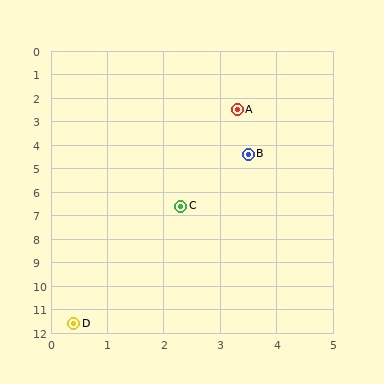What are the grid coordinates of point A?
Point A is at approximately (3.3, 2.5).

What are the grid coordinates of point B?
Point B is at approximately (3.5, 4.4).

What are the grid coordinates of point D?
Point D is at approximately (0.4, 11.6).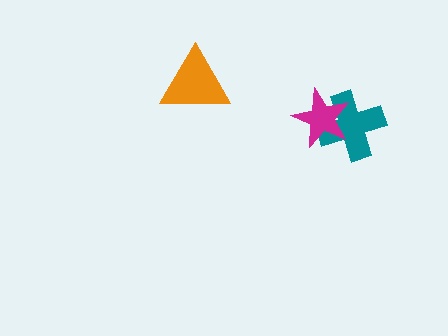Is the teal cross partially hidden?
Yes, it is partially covered by another shape.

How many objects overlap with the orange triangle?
0 objects overlap with the orange triangle.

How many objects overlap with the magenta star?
1 object overlaps with the magenta star.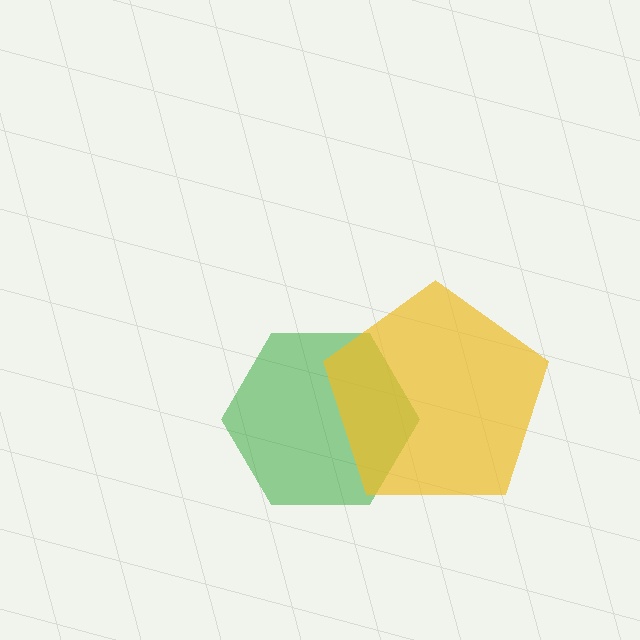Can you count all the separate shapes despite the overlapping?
Yes, there are 2 separate shapes.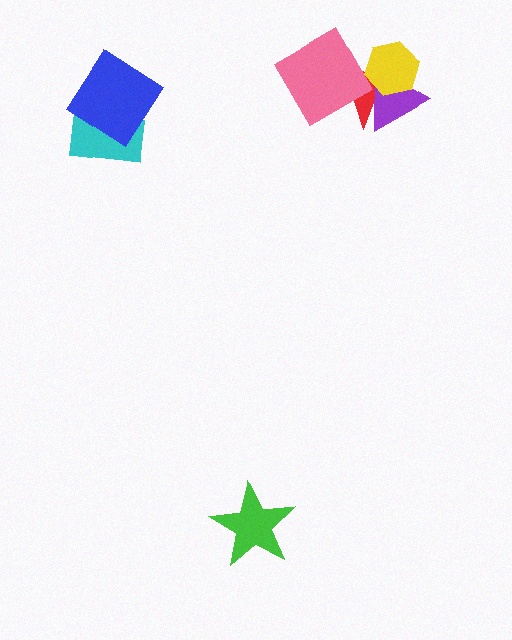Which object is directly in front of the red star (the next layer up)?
The pink diamond is directly in front of the red star.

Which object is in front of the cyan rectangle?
The blue diamond is in front of the cyan rectangle.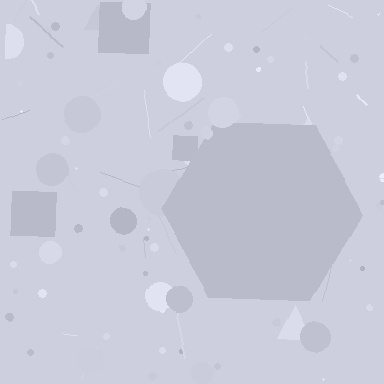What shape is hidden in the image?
A hexagon is hidden in the image.